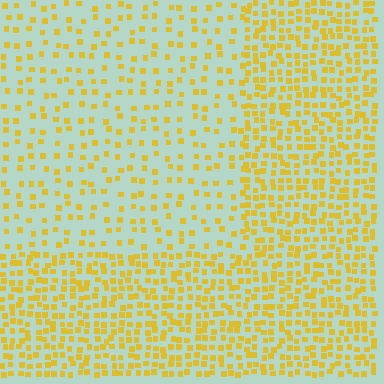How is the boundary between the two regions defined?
The boundary is defined by a change in element density (approximately 2.2x ratio). All elements are the same color, size, and shape.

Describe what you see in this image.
The image contains small yellow elements arranged at two different densities. A rectangle-shaped region is visible where the elements are less densely packed than the surrounding area.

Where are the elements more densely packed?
The elements are more densely packed outside the rectangle boundary.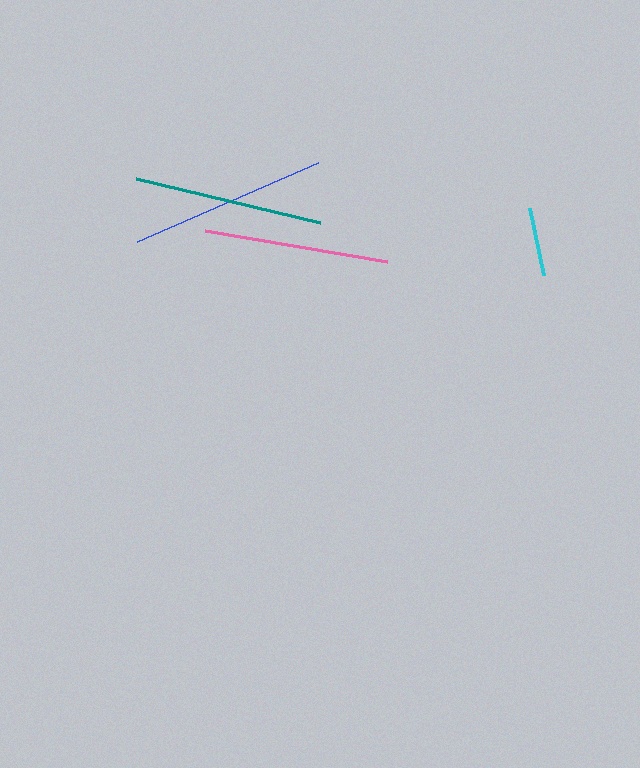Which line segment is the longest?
The blue line is the longest at approximately 198 pixels.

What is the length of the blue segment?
The blue segment is approximately 198 pixels long.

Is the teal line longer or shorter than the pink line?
The teal line is longer than the pink line.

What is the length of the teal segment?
The teal segment is approximately 190 pixels long.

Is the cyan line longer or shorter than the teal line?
The teal line is longer than the cyan line.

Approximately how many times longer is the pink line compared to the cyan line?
The pink line is approximately 2.7 times the length of the cyan line.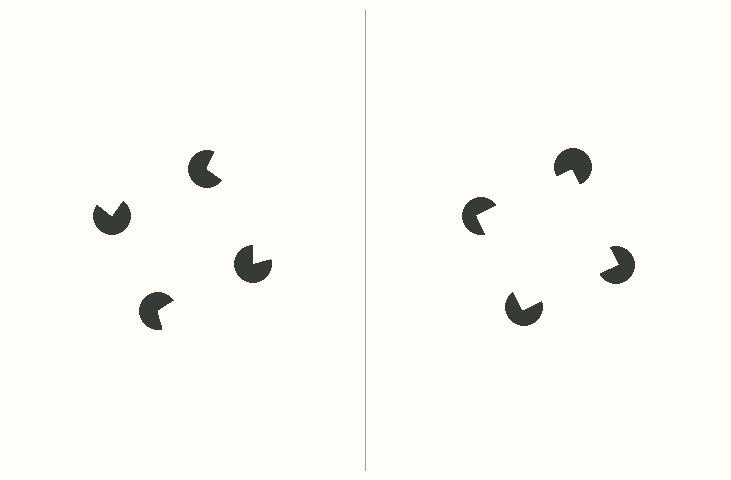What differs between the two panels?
The pac-man discs are positioned identically on both sides; only the wedge orientations differ. On the right they align to a square; on the left they are misaligned.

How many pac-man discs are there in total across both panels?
8 — 4 on each side.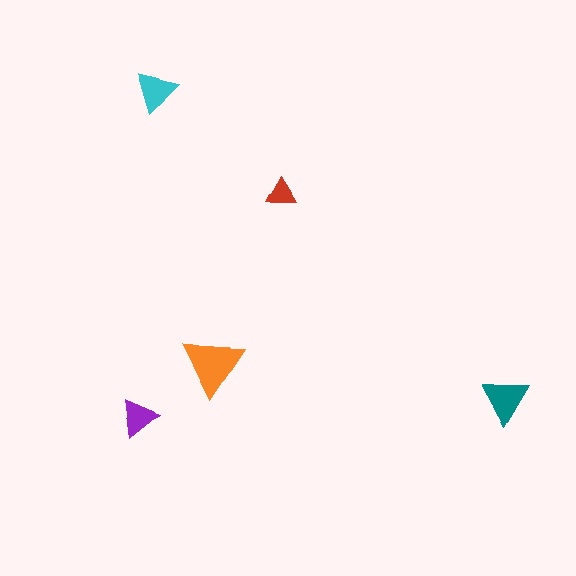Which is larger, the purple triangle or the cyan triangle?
The cyan one.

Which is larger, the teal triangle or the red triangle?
The teal one.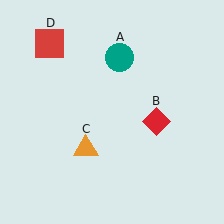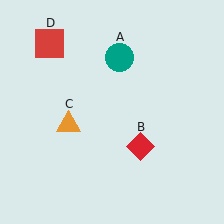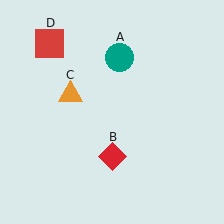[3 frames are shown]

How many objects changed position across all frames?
2 objects changed position: red diamond (object B), orange triangle (object C).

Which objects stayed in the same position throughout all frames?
Teal circle (object A) and red square (object D) remained stationary.